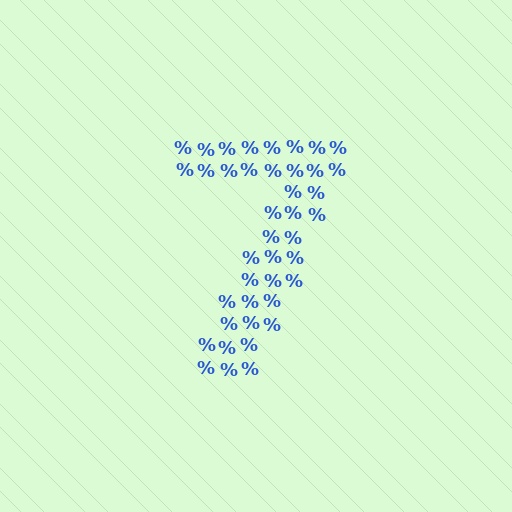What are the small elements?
The small elements are percent signs.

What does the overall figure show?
The overall figure shows the digit 7.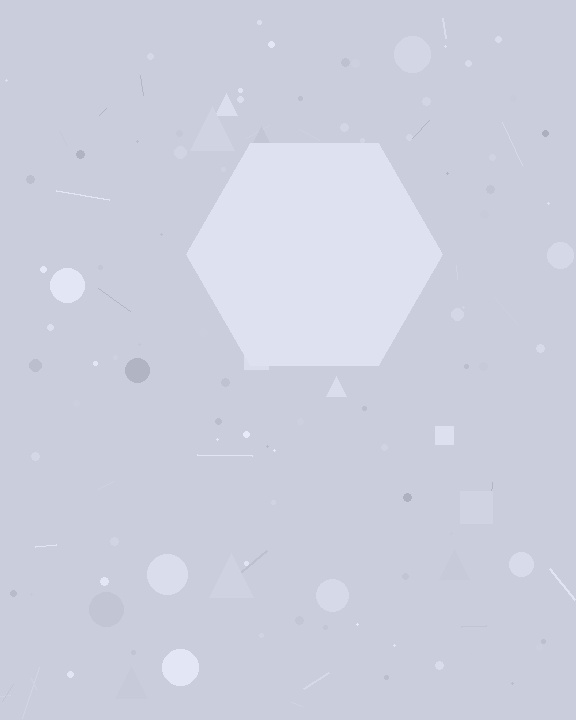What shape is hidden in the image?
A hexagon is hidden in the image.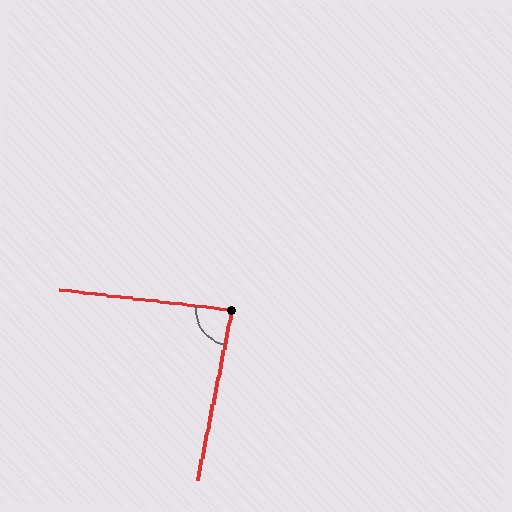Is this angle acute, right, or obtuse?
It is approximately a right angle.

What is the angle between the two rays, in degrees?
Approximately 85 degrees.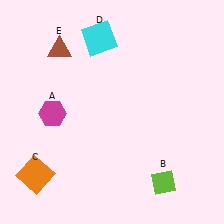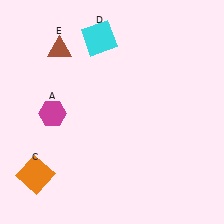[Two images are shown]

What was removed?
The lime diamond (B) was removed in Image 2.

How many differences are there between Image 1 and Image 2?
There is 1 difference between the two images.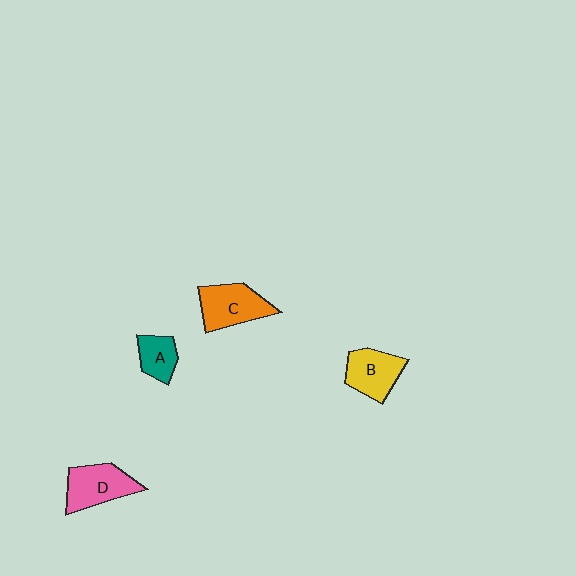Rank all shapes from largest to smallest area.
From largest to smallest: D (pink), C (orange), B (yellow), A (teal).